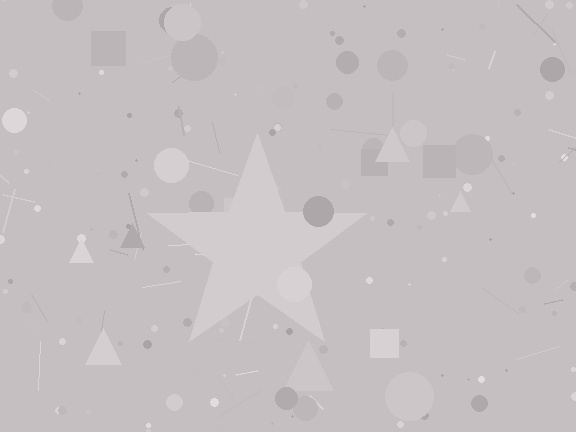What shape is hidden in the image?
A star is hidden in the image.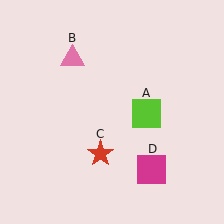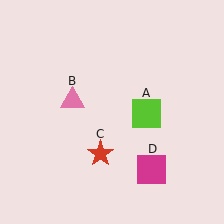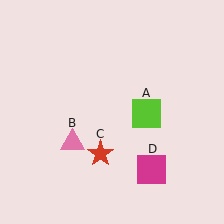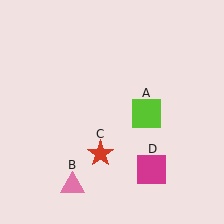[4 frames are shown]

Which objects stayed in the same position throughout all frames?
Lime square (object A) and red star (object C) and magenta square (object D) remained stationary.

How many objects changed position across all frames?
1 object changed position: pink triangle (object B).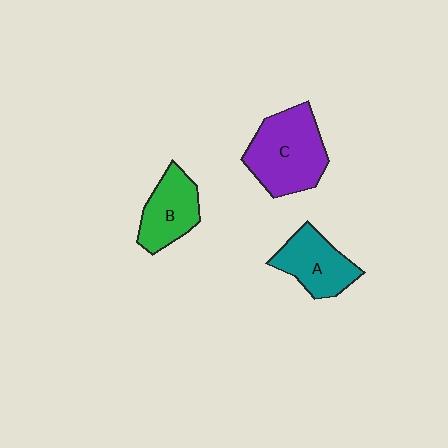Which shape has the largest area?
Shape C (purple).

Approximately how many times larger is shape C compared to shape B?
Approximately 1.5 times.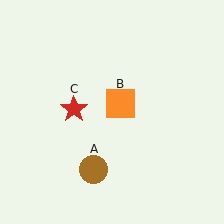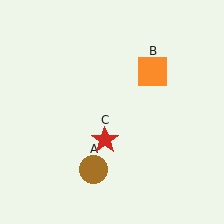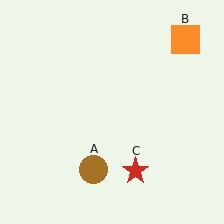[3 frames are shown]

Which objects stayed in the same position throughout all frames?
Brown circle (object A) remained stationary.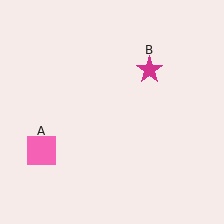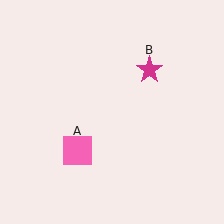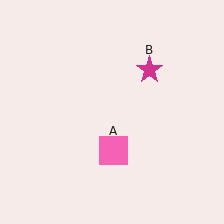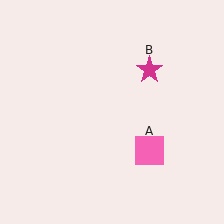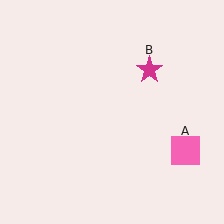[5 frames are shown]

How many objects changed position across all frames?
1 object changed position: pink square (object A).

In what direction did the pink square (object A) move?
The pink square (object A) moved right.